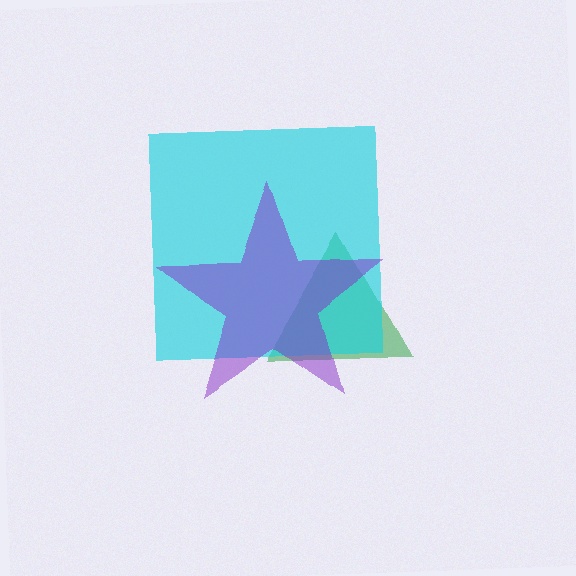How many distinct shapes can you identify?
There are 3 distinct shapes: a green triangle, a cyan square, a purple star.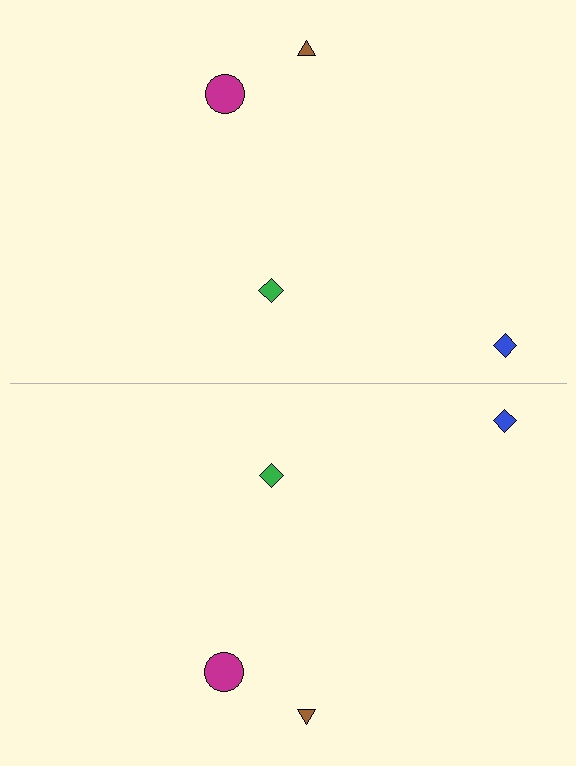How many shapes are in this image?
There are 8 shapes in this image.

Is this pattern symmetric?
Yes, this pattern has bilateral (reflection) symmetry.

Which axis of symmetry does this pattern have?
The pattern has a horizontal axis of symmetry running through the center of the image.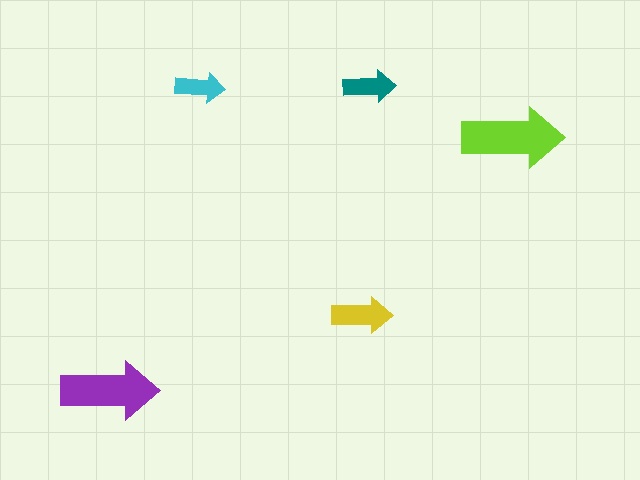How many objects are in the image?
There are 5 objects in the image.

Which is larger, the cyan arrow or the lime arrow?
The lime one.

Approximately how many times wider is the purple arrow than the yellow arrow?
About 1.5 times wider.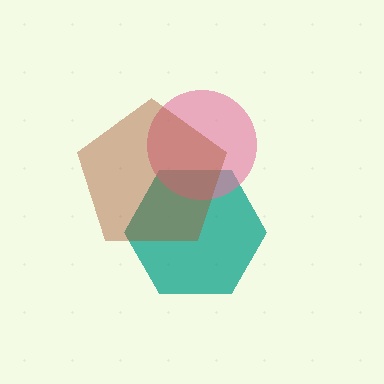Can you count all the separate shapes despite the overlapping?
Yes, there are 3 separate shapes.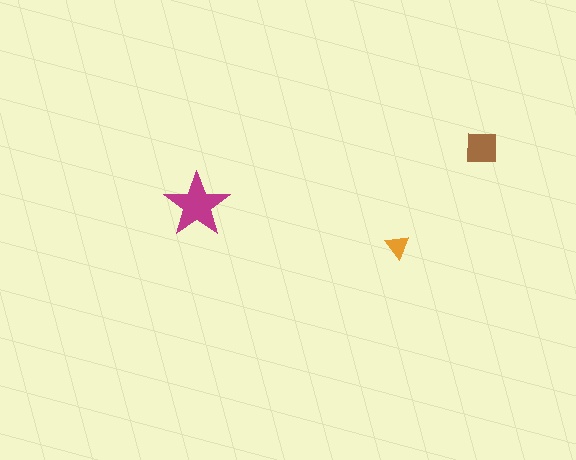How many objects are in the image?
There are 3 objects in the image.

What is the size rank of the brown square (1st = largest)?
2nd.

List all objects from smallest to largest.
The orange triangle, the brown square, the magenta star.